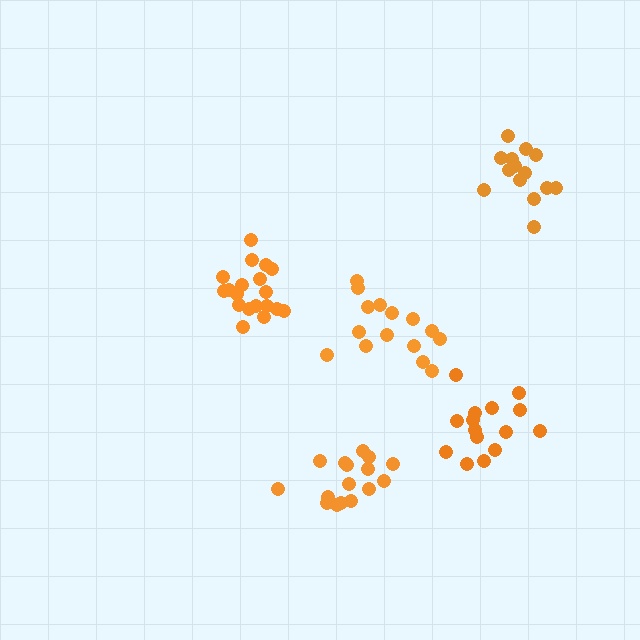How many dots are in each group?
Group 1: 15 dots, Group 2: 16 dots, Group 3: 14 dots, Group 4: 19 dots, Group 5: 15 dots (79 total).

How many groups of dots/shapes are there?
There are 5 groups.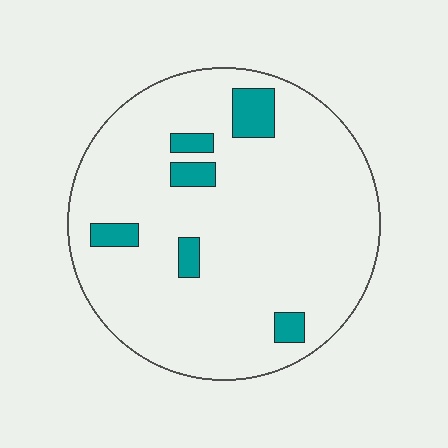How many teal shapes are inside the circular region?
6.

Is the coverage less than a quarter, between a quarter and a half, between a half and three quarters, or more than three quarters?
Less than a quarter.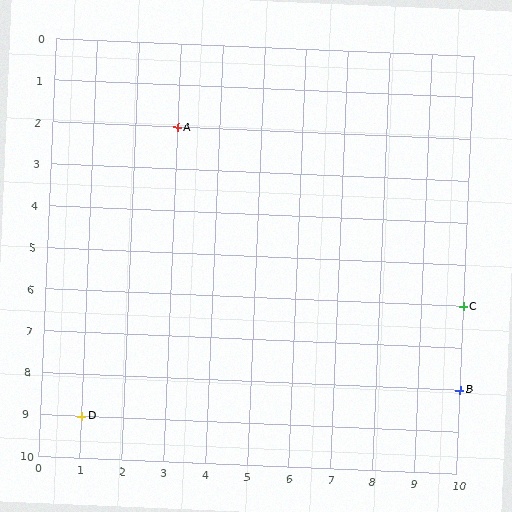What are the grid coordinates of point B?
Point B is at grid coordinates (10, 8).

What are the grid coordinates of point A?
Point A is at grid coordinates (3, 2).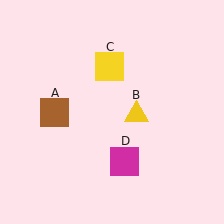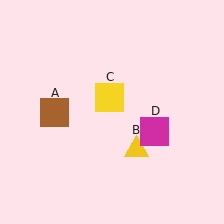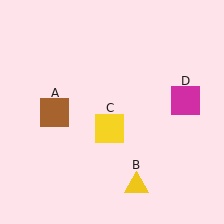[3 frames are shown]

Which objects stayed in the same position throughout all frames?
Brown square (object A) remained stationary.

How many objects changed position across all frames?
3 objects changed position: yellow triangle (object B), yellow square (object C), magenta square (object D).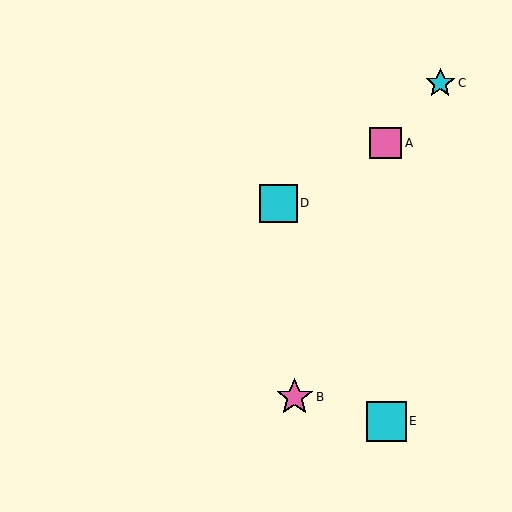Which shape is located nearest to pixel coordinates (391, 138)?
The pink square (labeled A) at (386, 143) is nearest to that location.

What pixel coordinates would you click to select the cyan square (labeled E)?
Click at (386, 421) to select the cyan square E.